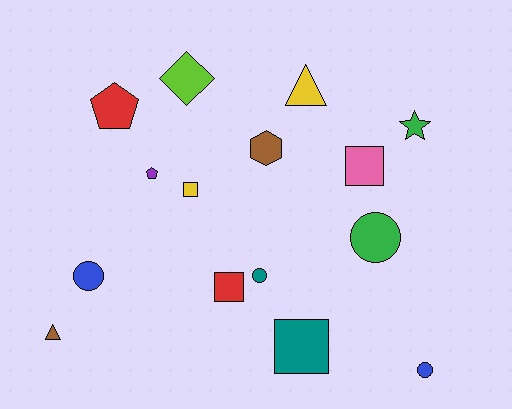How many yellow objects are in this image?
There are 2 yellow objects.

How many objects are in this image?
There are 15 objects.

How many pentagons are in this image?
There are 2 pentagons.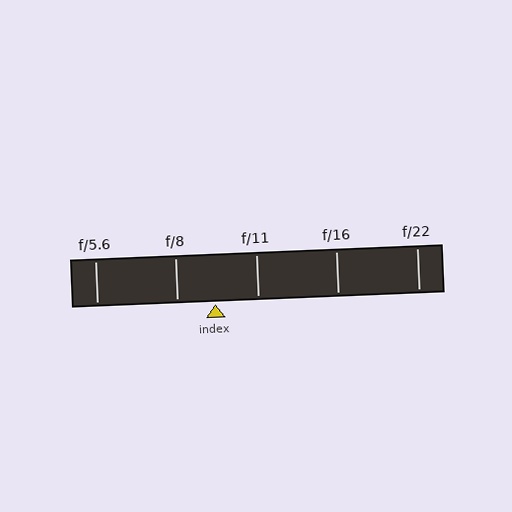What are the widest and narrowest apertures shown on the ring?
The widest aperture shown is f/5.6 and the narrowest is f/22.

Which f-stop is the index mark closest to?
The index mark is closest to f/8.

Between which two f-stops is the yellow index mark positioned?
The index mark is between f/8 and f/11.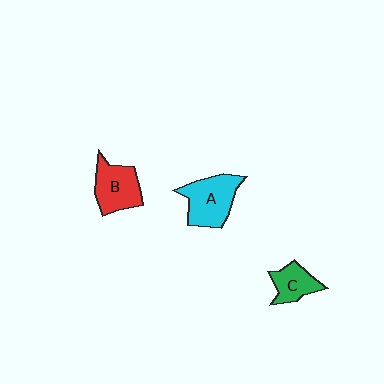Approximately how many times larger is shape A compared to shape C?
Approximately 1.7 times.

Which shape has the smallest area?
Shape C (green).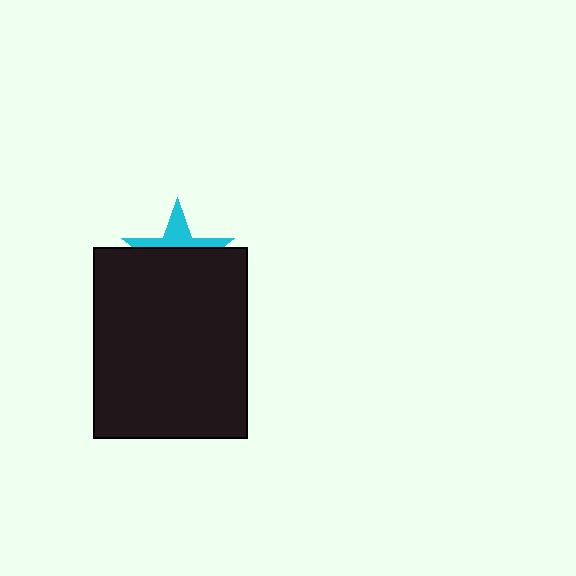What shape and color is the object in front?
The object in front is a black rectangle.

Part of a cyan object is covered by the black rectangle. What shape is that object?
It is a star.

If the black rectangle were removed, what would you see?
You would see the complete cyan star.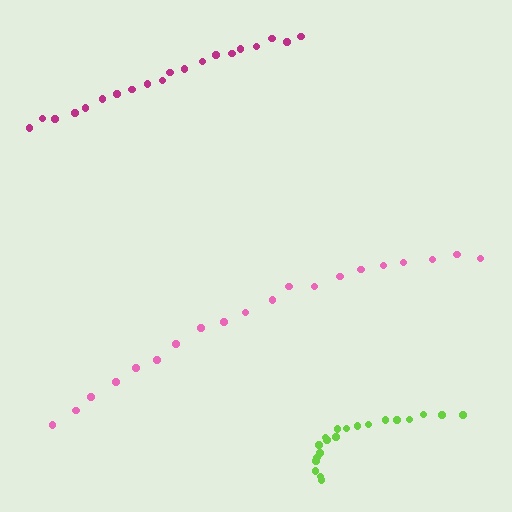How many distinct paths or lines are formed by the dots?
There are 3 distinct paths.